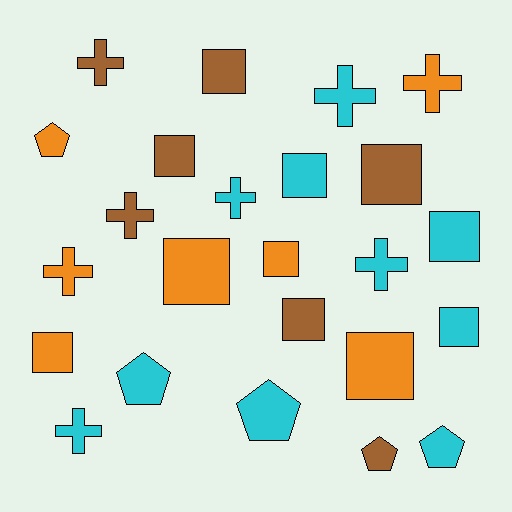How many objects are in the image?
There are 24 objects.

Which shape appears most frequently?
Square, with 11 objects.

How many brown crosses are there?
There are 2 brown crosses.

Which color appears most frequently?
Cyan, with 10 objects.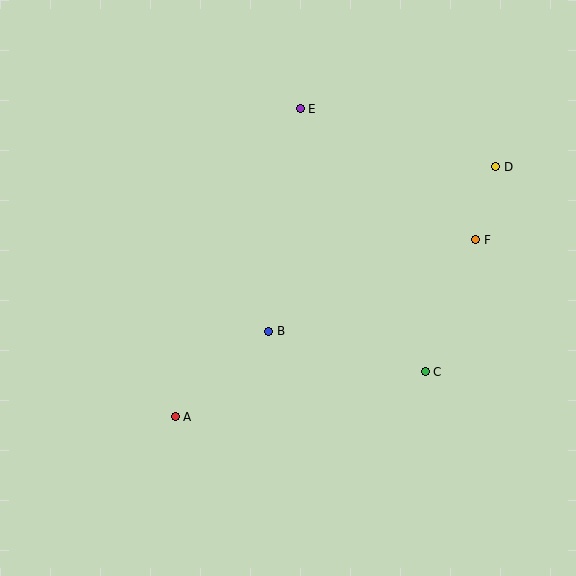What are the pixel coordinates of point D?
Point D is at (496, 167).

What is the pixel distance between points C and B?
The distance between C and B is 162 pixels.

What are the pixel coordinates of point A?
Point A is at (175, 417).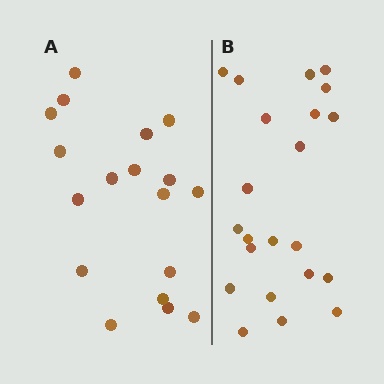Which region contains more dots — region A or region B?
Region B (the right region) has more dots.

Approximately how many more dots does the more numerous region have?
Region B has about 4 more dots than region A.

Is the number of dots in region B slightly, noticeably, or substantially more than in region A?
Region B has only slightly more — the two regions are fairly close. The ratio is roughly 1.2 to 1.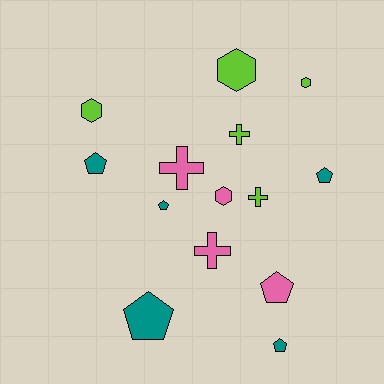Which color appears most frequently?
Teal, with 5 objects.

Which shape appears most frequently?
Pentagon, with 6 objects.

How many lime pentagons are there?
There are no lime pentagons.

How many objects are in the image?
There are 14 objects.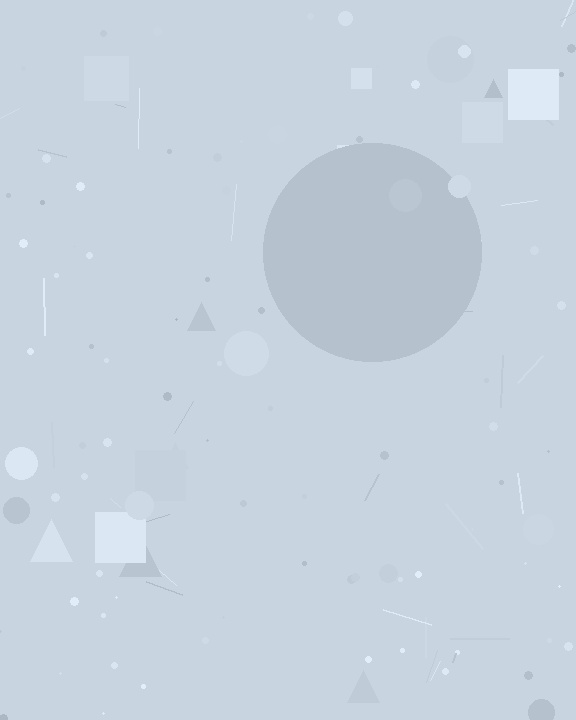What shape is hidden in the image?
A circle is hidden in the image.